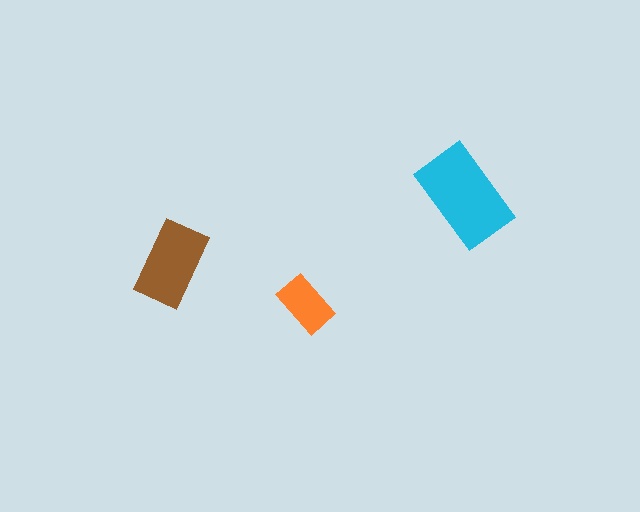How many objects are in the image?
There are 3 objects in the image.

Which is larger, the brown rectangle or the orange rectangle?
The brown one.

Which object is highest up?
The cyan rectangle is topmost.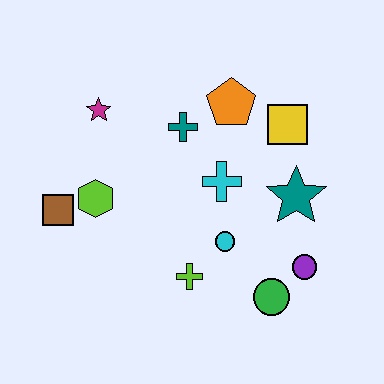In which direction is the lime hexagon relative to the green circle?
The lime hexagon is to the left of the green circle.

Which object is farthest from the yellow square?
The brown square is farthest from the yellow square.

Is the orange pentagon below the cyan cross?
No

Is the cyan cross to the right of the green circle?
No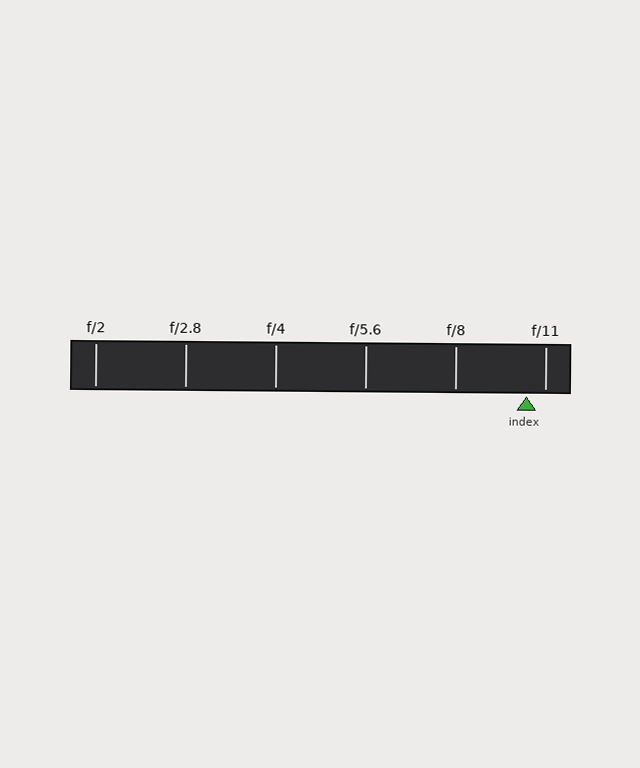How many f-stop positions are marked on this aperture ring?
There are 6 f-stop positions marked.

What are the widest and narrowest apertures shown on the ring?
The widest aperture shown is f/2 and the narrowest is f/11.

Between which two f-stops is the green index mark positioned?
The index mark is between f/8 and f/11.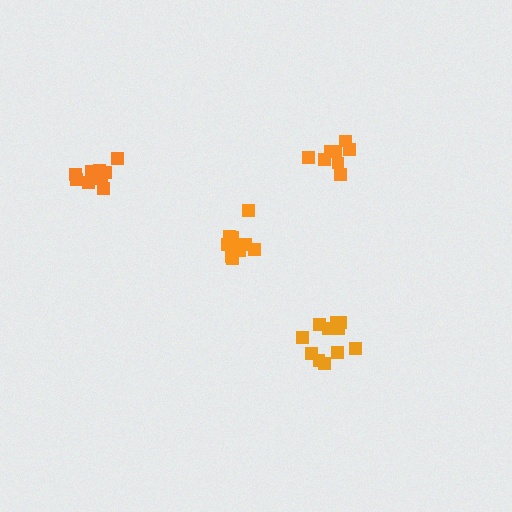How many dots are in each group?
Group 1: 9 dots, Group 2: 9 dots, Group 3: 10 dots, Group 4: 11 dots (39 total).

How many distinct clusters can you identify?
There are 4 distinct clusters.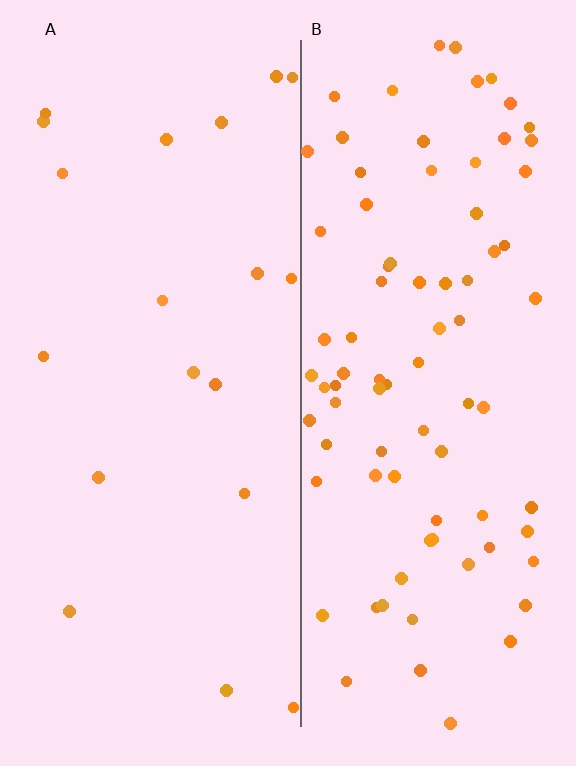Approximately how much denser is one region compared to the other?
Approximately 4.4× — region B over region A.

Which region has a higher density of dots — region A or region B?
B (the right).